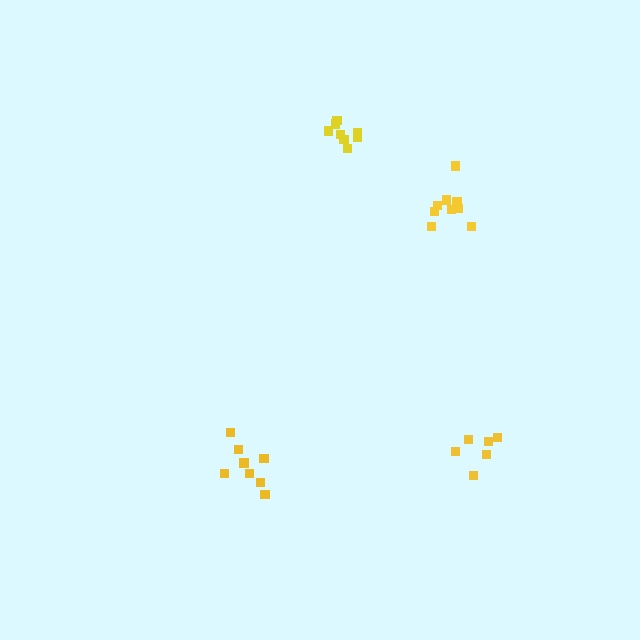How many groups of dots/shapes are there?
There are 4 groups.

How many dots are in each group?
Group 1: 8 dots, Group 2: 9 dots, Group 3: 6 dots, Group 4: 9 dots (32 total).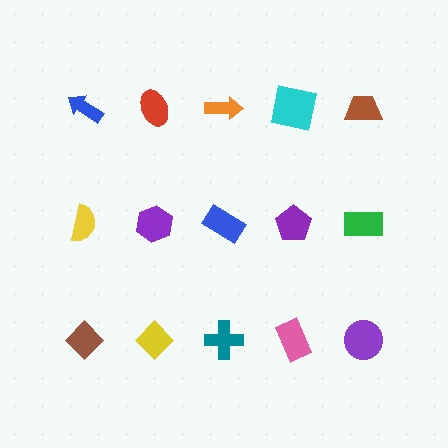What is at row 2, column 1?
A yellow semicircle.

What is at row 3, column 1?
A brown diamond.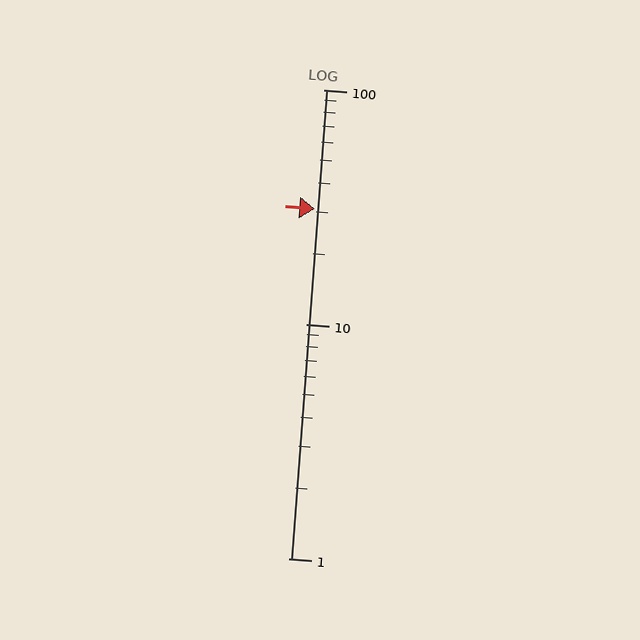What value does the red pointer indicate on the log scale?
The pointer indicates approximately 31.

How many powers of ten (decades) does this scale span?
The scale spans 2 decades, from 1 to 100.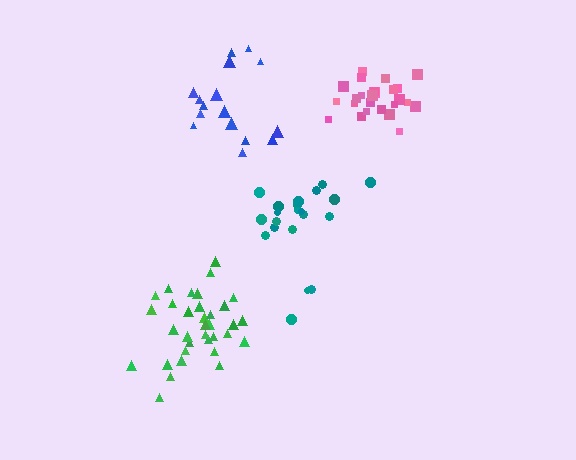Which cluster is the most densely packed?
Pink.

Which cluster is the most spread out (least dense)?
Teal.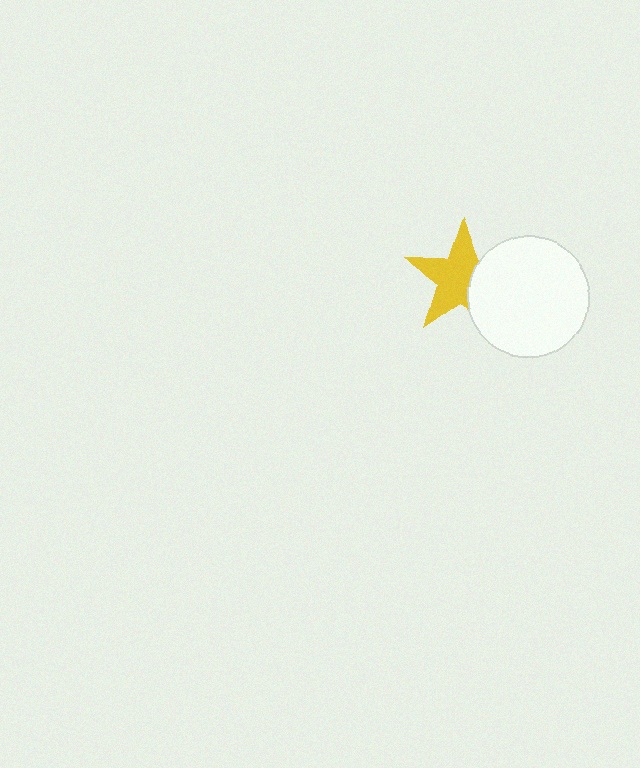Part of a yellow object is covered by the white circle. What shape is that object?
It is a star.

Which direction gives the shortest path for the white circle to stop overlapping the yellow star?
Moving right gives the shortest separation.